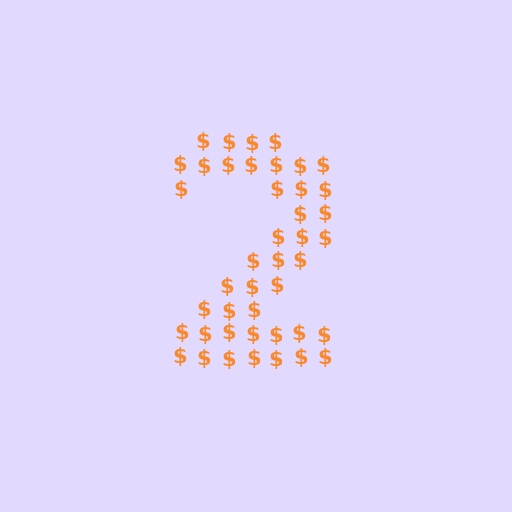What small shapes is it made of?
It is made of small dollar signs.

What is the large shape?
The large shape is the digit 2.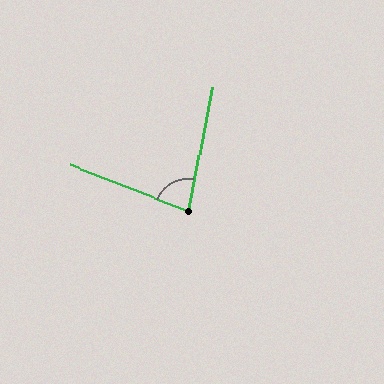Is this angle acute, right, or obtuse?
It is acute.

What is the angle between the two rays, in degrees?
Approximately 80 degrees.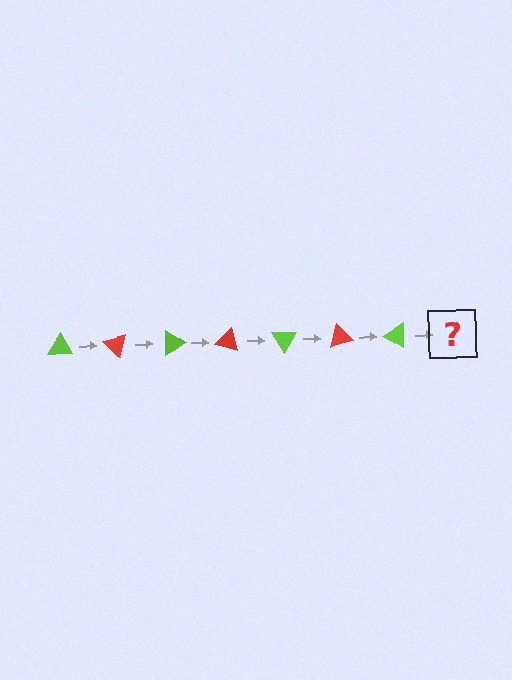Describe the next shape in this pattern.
It should be a red triangle, rotated 315 degrees from the start.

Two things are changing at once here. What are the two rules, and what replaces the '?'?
The two rules are that it rotates 45 degrees each step and the color cycles through lime and red. The '?' should be a red triangle, rotated 315 degrees from the start.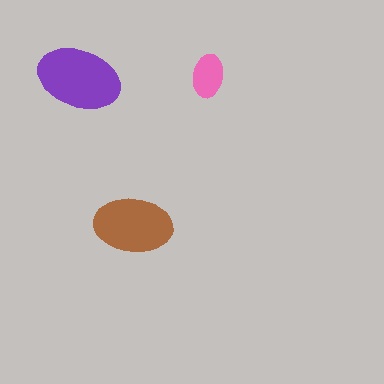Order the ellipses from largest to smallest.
the purple one, the brown one, the pink one.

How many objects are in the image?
There are 3 objects in the image.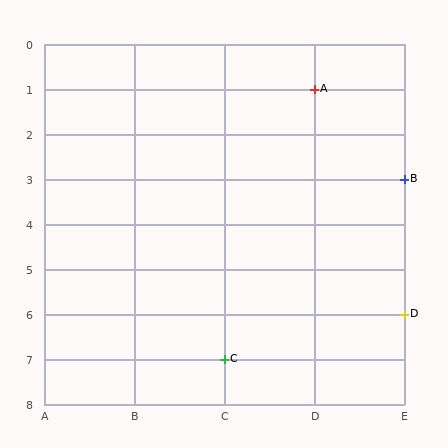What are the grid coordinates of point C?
Point C is at grid coordinates (C, 7).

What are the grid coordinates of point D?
Point D is at grid coordinates (E, 6).